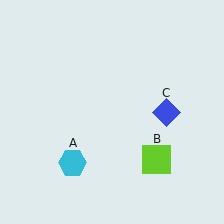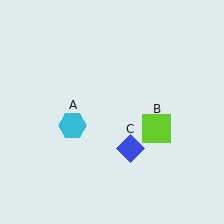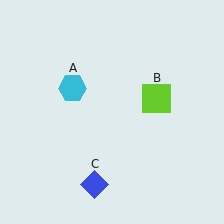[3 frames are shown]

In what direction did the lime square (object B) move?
The lime square (object B) moved up.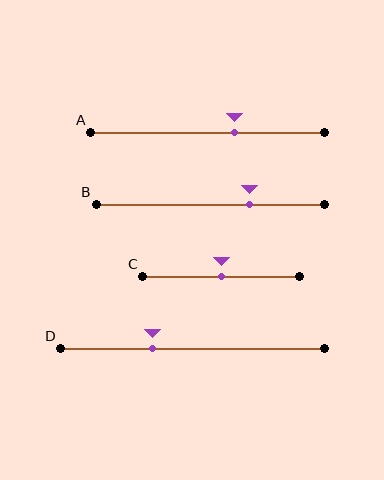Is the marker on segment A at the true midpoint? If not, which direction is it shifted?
No, the marker on segment A is shifted to the right by about 12% of the segment length.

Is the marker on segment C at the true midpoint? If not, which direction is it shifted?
Yes, the marker on segment C is at the true midpoint.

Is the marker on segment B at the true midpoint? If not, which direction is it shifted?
No, the marker on segment B is shifted to the right by about 17% of the segment length.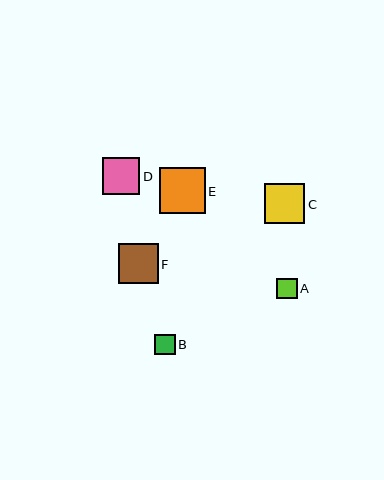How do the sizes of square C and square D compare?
Square C and square D are approximately the same size.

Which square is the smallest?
Square A is the smallest with a size of approximately 20 pixels.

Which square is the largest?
Square E is the largest with a size of approximately 46 pixels.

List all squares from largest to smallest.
From largest to smallest: E, F, C, D, B, A.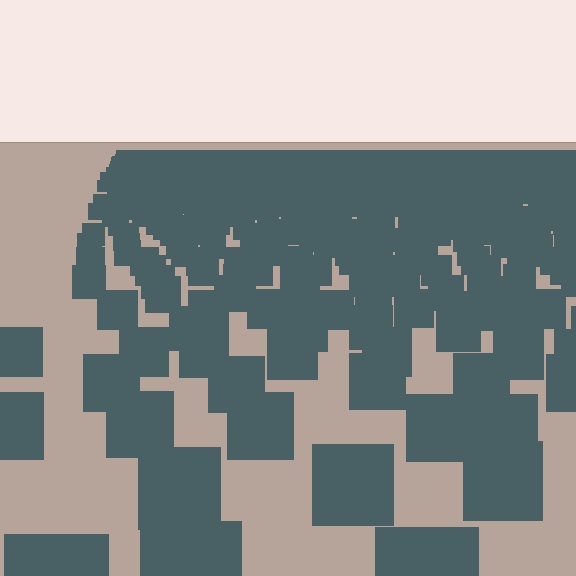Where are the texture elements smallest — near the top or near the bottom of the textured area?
Near the top.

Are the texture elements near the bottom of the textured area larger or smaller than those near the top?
Larger. Near the bottom, elements are closer to the viewer and appear at a bigger on-screen size.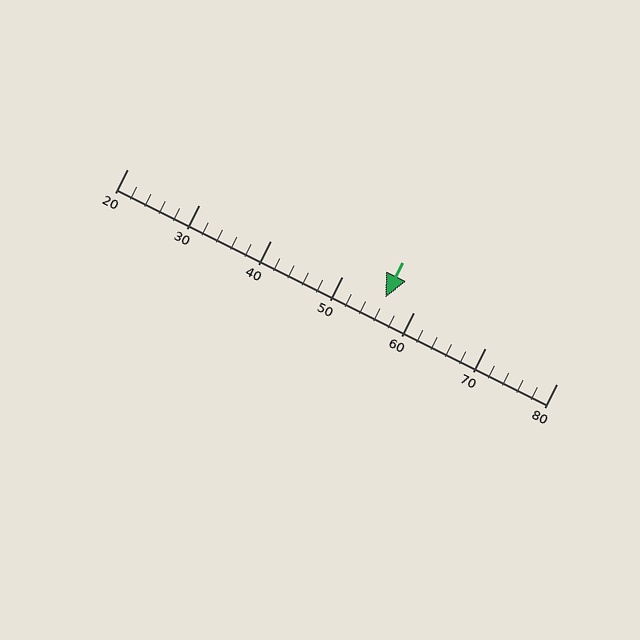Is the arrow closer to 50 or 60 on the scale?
The arrow is closer to 60.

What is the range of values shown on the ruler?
The ruler shows values from 20 to 80.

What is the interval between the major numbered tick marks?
The major tick marks are spaced 10 units apart.